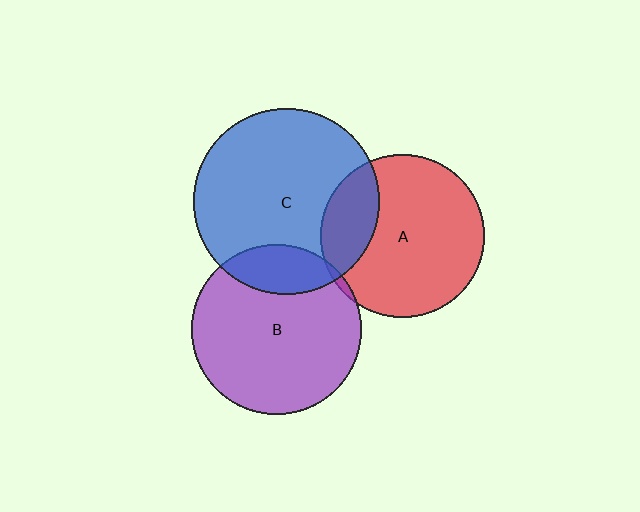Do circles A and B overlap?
Yes.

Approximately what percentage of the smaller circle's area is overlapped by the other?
Approximately 5%.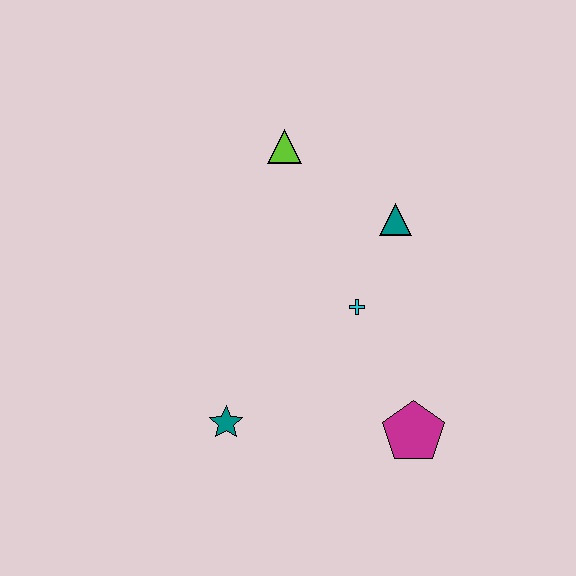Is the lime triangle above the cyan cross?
Yes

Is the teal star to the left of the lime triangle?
Yes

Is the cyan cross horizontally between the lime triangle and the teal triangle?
Yes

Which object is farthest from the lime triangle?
The magenta pentagon is farthest from the lime triangle.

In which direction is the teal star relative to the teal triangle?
The teal star is below the teal triangle.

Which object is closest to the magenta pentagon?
The cyan cross is closest to the magenta pentagon.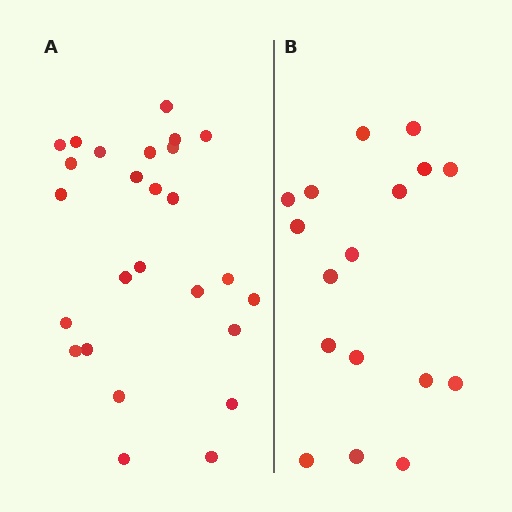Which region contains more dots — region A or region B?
Region A (the left region) has more dots.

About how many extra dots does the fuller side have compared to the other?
Region A has roughly 8 or so more dots than region B.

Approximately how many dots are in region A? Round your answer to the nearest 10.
About 30 dots. (The exact count is 26, which rounds to 30.)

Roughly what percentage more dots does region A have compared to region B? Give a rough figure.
About 55% more.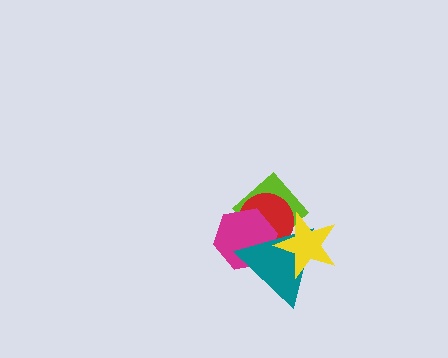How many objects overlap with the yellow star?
3 objects overlap with the yellow star.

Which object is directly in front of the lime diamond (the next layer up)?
The red circle is directly in front of the lime diamond.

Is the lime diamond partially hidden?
Yes, it is partially covered by another shape.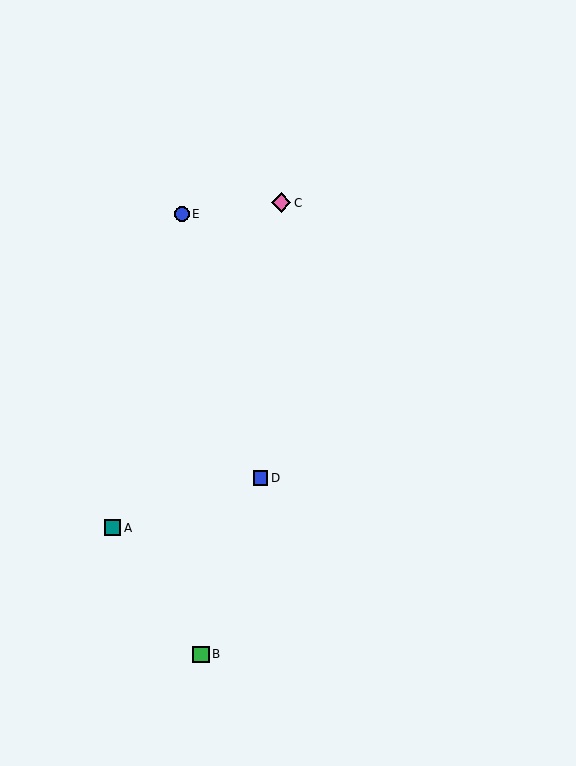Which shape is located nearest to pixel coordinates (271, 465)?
The blue square (labeled D) at (260, 478) is nearest to that location.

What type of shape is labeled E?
Shape E is a blue circle.